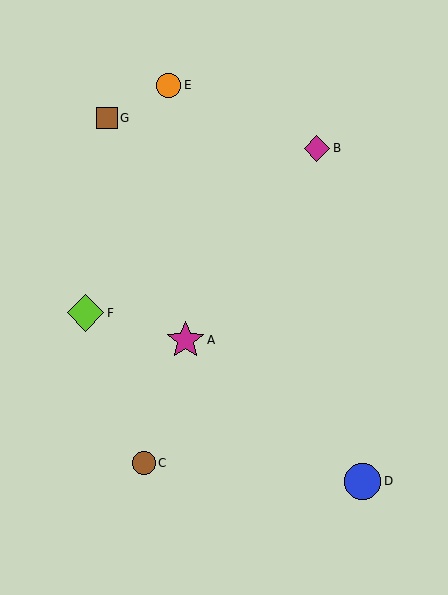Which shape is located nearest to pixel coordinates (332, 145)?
The magenta diamond (labeled B) at (317, 148) is nearest to that location.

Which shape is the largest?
The magenta star (labeled A) is the largest.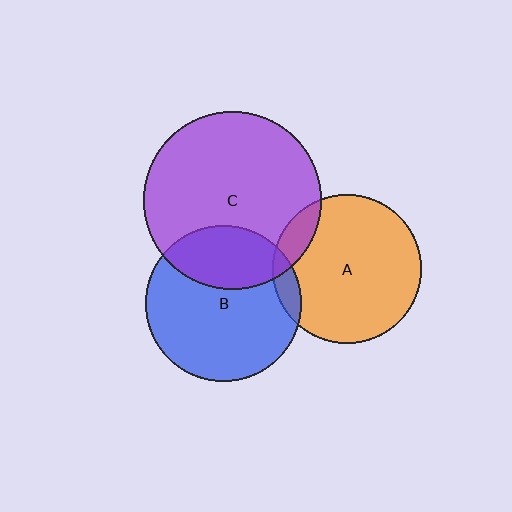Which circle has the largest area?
Circle C (purple).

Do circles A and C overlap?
Yes.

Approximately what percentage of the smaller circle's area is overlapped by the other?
Approximately 10%.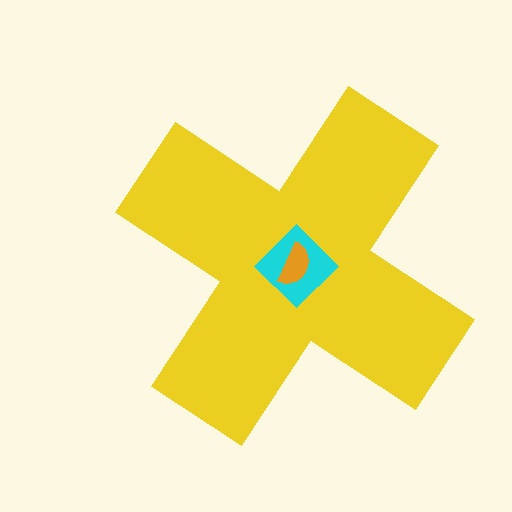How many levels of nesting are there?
3.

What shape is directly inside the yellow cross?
The cyan diamond.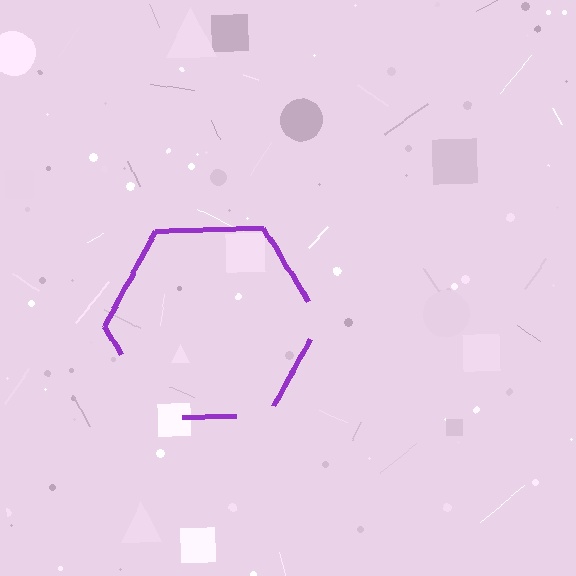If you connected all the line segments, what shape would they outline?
They would outline a hexagon.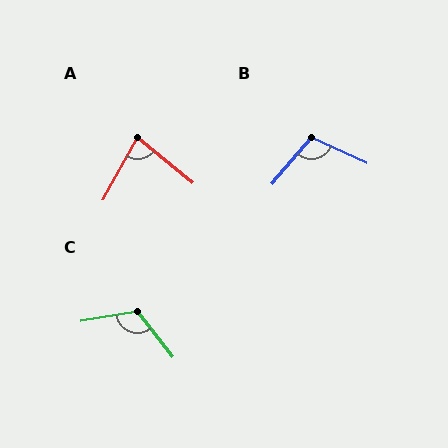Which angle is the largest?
C, at approximately 117 degrees.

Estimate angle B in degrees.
Approximately 105 degrees.